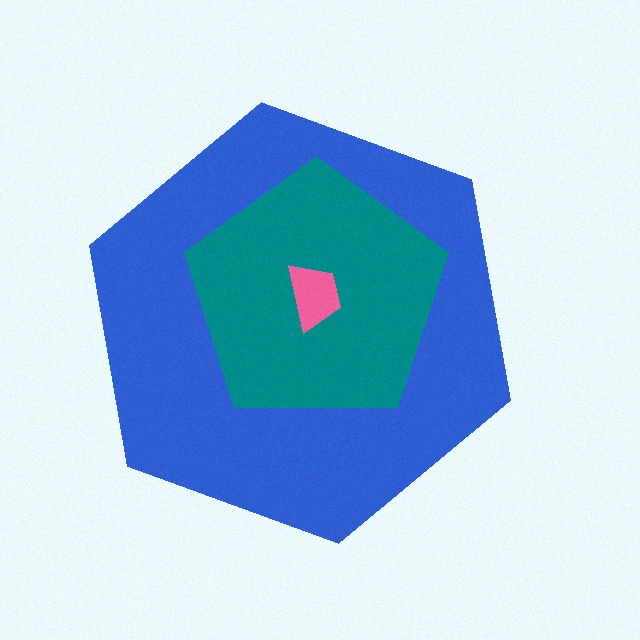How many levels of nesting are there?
3.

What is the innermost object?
The pink trapezoid.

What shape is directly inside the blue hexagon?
The teal pentagon.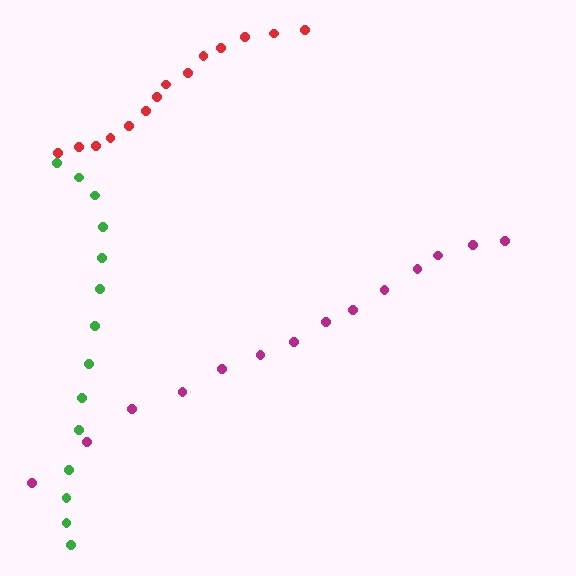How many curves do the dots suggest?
There are 3 distinct paths.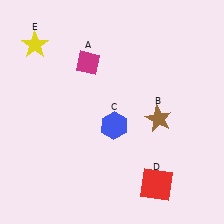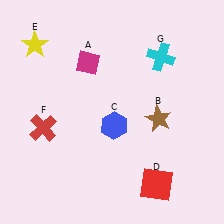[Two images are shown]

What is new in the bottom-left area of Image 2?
A red cross (F) was added in the bottom-left area of Image 2.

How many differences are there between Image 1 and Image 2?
There are 2 differences between the two images.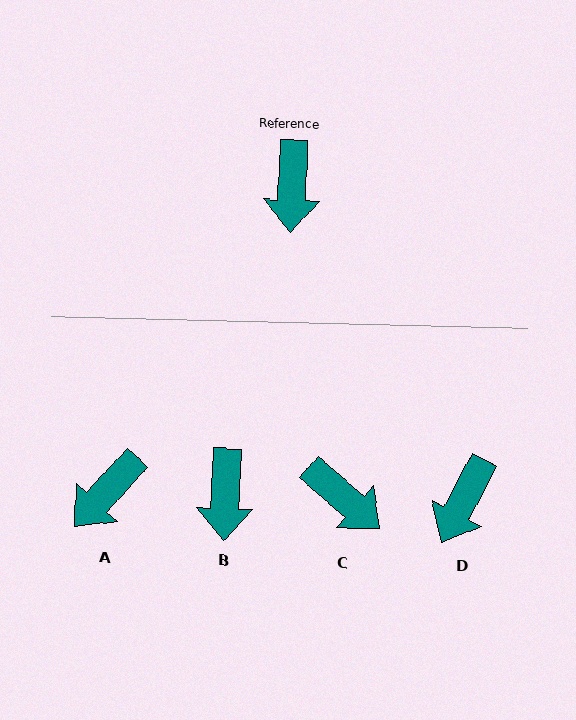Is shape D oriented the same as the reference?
No, it is off by about 25 degrees.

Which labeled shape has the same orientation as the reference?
B.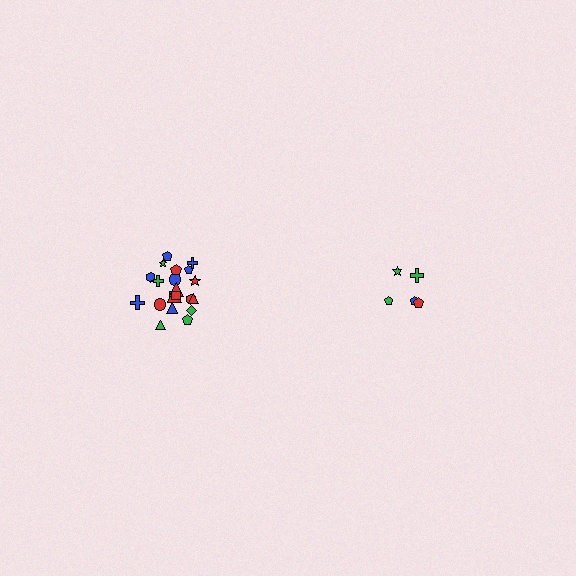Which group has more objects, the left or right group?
The left group.